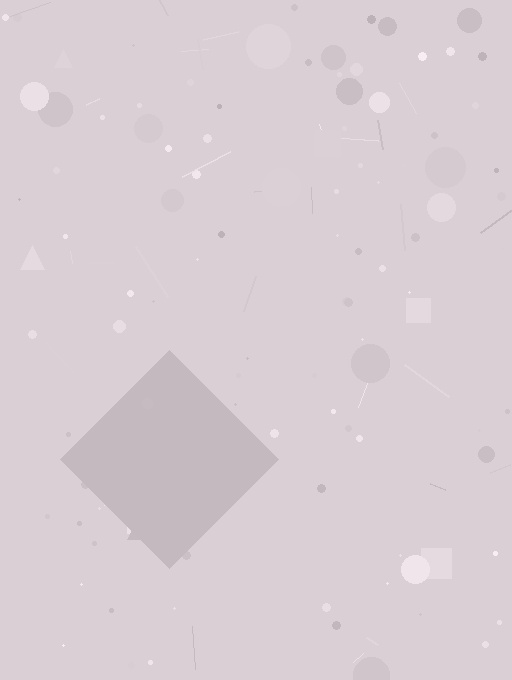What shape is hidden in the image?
A diamond is hidden in the image.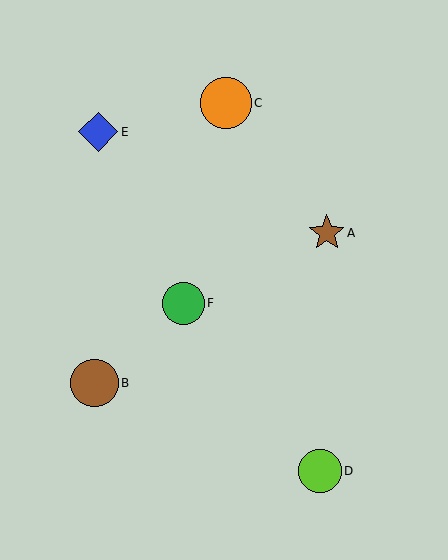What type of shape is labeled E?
Shape E is a blue diamond.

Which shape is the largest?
The orange circle (labeled C) is the largest.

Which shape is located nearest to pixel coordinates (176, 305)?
The green circle (labeled F) at (183, 303) is nearest to that location.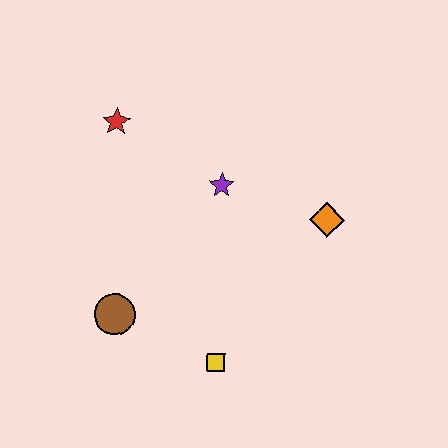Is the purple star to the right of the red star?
Yes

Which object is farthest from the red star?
The yellow square is farthest from the red star.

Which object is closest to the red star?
The purple star is closest to the red star.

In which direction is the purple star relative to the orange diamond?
The purple star is to the left of the orange diamond.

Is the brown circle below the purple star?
Yes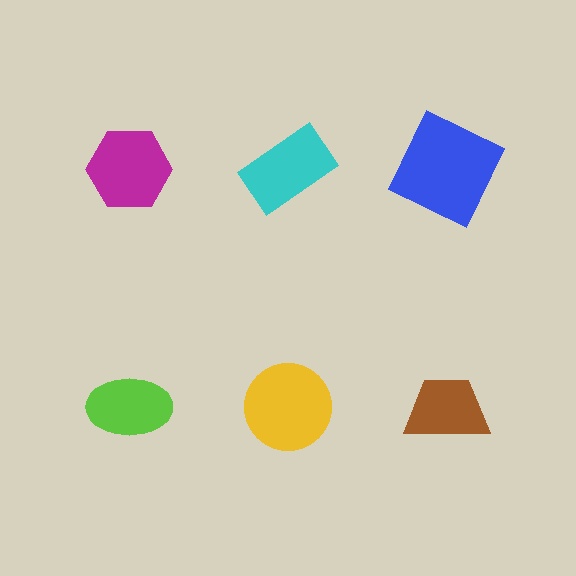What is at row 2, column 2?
A yellow circle.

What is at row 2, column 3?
A brown trapezoid.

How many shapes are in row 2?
3 shapes.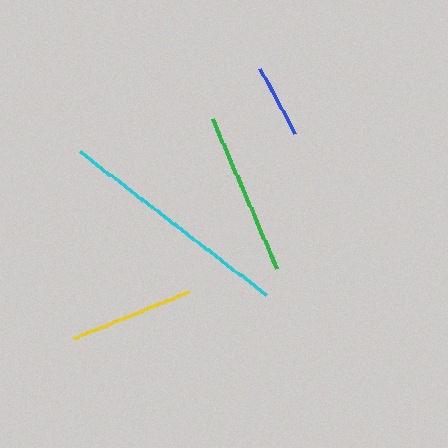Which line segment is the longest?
The cyan line is the longest at approximately 236 pixels.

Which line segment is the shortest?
The blue line is the shortest at approximately 74 pixels.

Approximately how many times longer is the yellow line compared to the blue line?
The yellow line is approximately 1.7 times the length of the blue line.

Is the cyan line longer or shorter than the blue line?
The cyan line is longer than the blue line.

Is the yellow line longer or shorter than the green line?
The green line is longer than the yellow line.